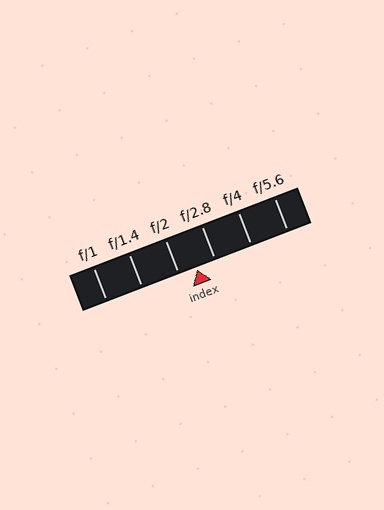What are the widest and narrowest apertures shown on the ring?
The widest aperture shown is f/1 and the narrowest is f/5.6.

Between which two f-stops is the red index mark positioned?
The index mark is between f/2 and f/2.8.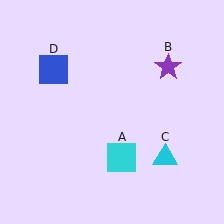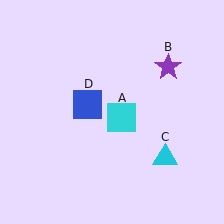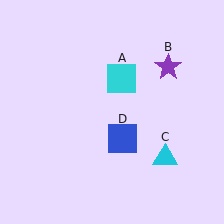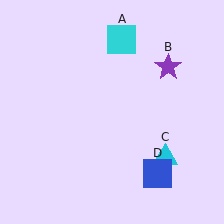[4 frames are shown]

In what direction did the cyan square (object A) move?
The cyan square (object A) moved up.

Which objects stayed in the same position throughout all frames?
Purple star (object B) and cyan triangle (object C) remained stationary.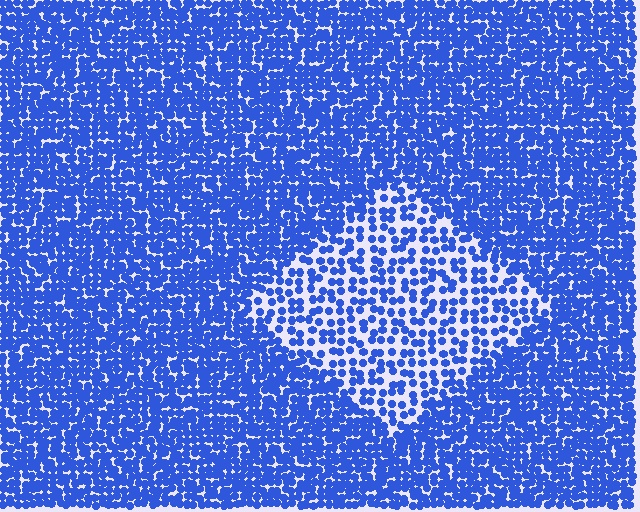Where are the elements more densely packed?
The elements are more densely packed outside the diamond boundary.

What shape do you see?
I see a diamond.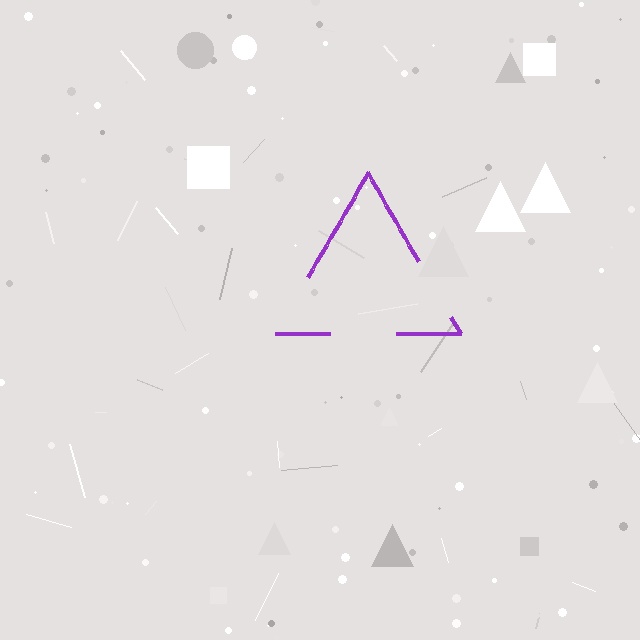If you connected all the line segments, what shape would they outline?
They would outline a triangle.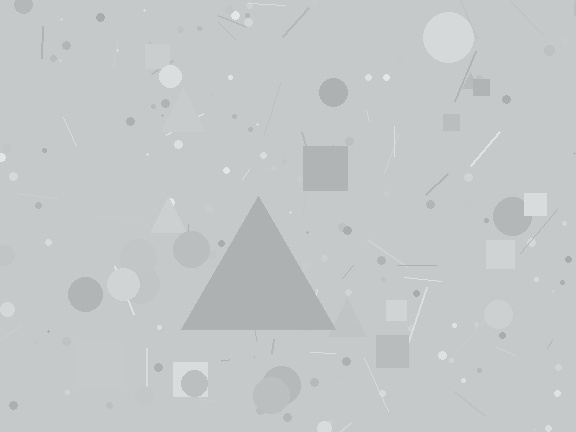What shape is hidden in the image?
A triangle is hidden in the image.